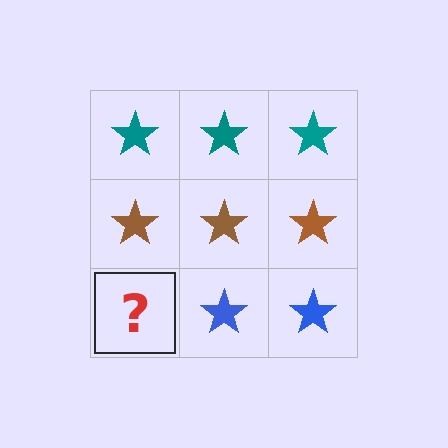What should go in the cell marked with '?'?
The missing cell should contain a blue star.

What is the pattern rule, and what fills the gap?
The rule is that each row has a consistent color. The gap should be filled with a blue star.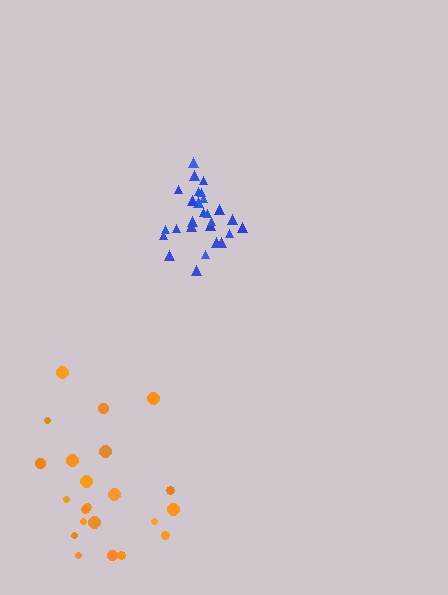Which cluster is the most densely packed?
Blue.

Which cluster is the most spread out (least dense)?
Orange.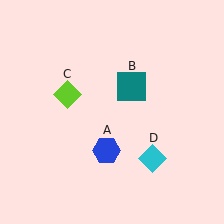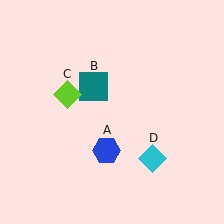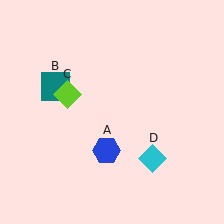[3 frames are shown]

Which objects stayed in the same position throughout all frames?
Blue hexagon (object A) and lime diamond (object C) and cyan diamond (object D) remained stationary.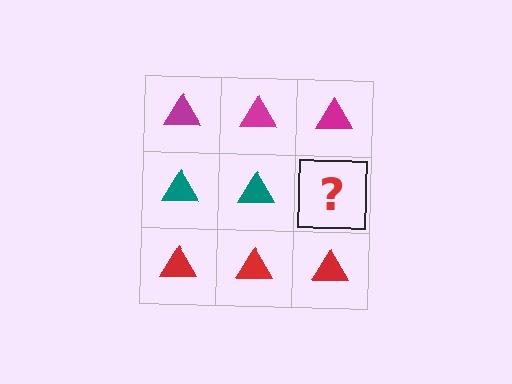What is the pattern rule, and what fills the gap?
The rule is that each row has a consistent color. The gap should be filled with a teal triangle.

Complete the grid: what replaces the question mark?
The question mark should be replaced with a teal triangle.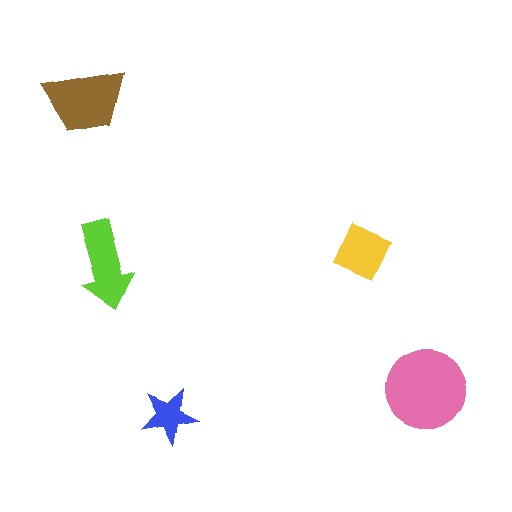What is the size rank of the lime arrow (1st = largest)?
3rd.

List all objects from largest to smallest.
The pink circle, the brown trapezoid, the lime arrow, the yellow diamond, the blue star.